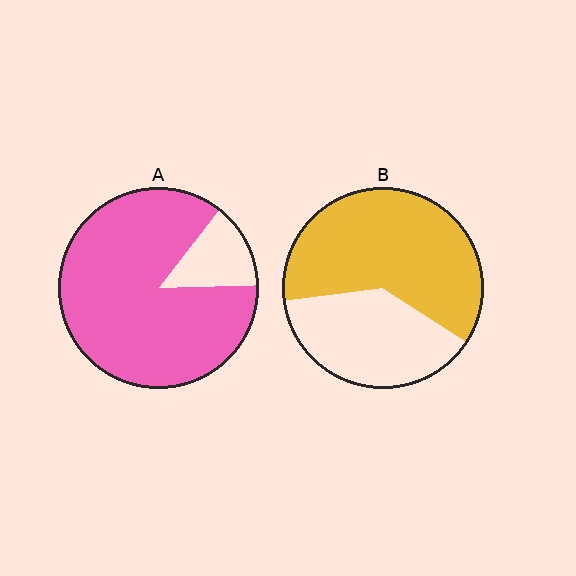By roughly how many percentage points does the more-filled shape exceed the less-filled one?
By roughly 25 percentage points (A over B).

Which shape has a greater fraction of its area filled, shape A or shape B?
Shape A.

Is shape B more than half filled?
Yes.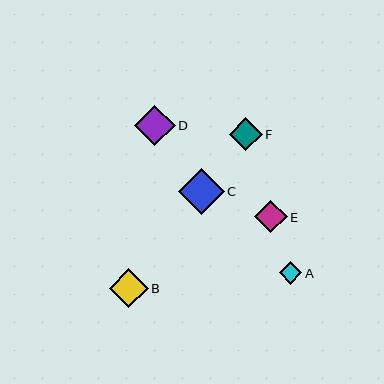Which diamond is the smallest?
Diamond A is the smallest with a size of approximately 23 pixels.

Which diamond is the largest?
Diamond C is the largest with a size of approximately 46 pixels.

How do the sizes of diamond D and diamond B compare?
Diamond D and diamond B are approximately the same size.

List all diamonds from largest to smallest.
From largest to smallest: C, D, B, F, E, A.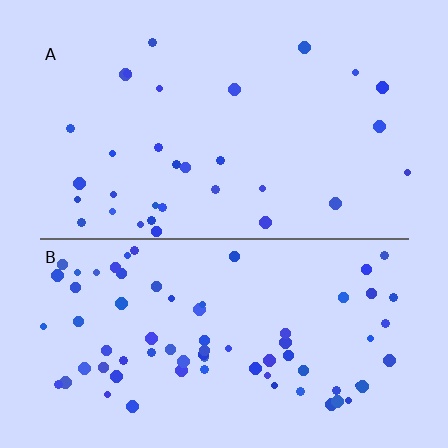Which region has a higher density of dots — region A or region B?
B (the bottom).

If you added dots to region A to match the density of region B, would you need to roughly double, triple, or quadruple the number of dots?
Approximately double.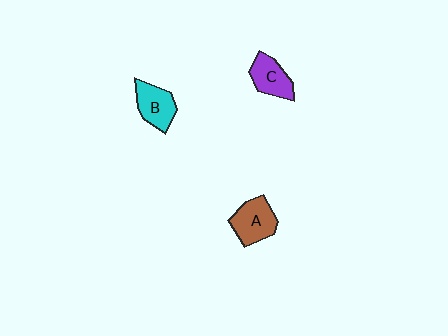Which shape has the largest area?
Shape A (brown).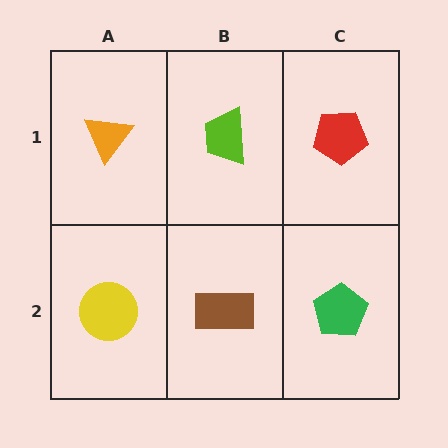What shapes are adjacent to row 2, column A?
An orange triangle (row 1, column A), a brown rectangle (row 2, column B).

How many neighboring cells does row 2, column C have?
2.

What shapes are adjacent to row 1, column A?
A yellow circle (row 2, column A), a lime trapezoid (row 1, column B).